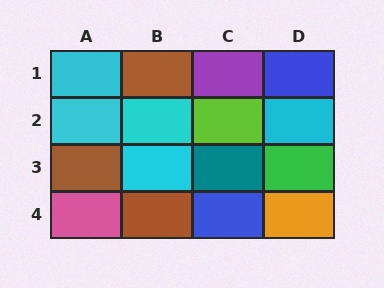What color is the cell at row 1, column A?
Cyan.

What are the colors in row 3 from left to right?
Brown, cyan, teal, green.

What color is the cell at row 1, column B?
Brown.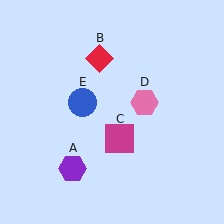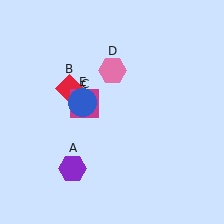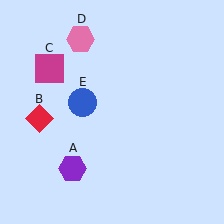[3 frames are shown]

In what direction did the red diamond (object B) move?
The red diamond (object B) moved down and to the left.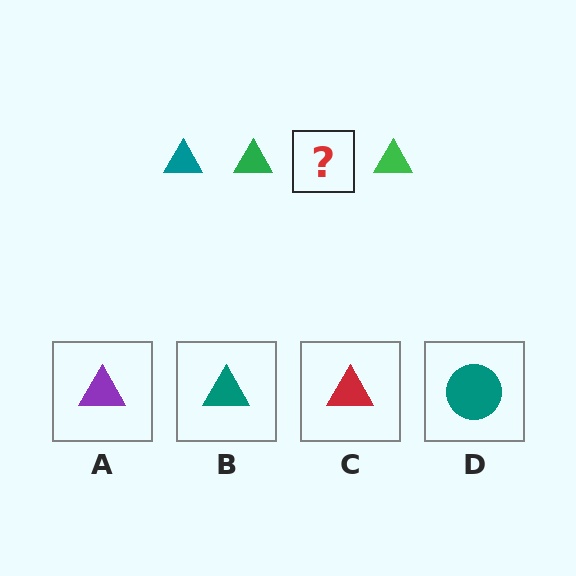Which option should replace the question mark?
Option B.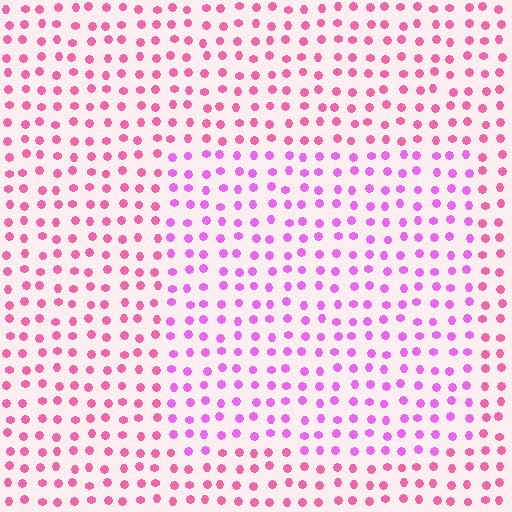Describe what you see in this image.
The image is filled with small pink elements in a uniform arrangement. A rectangle-shaped region is visible where the elements are tinted to a slightly different hue, forming a subtle color boundary.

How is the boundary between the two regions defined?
The boundary is defined purely by a slight shift in hue (about 33 degrees). Spacing, size, and orientation are identical on both sides.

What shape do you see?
I see a rectangle.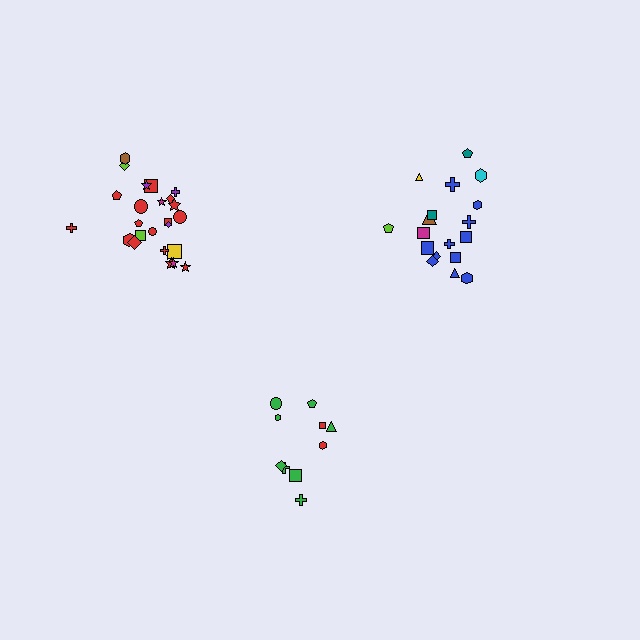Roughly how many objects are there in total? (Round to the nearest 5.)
Roughly 55 objects in total.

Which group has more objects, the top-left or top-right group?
The top-left group.